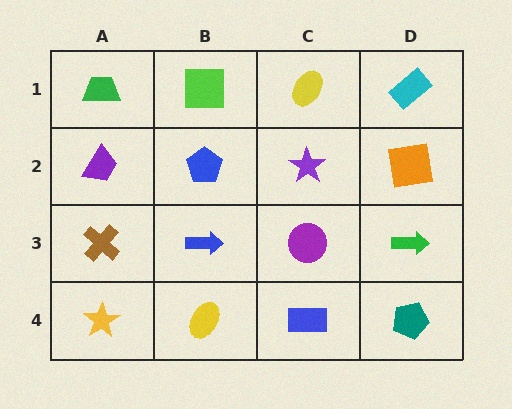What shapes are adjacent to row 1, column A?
A purple trapezoid (row 2, column A), a lime square (row 1, column B).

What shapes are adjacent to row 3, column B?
A blue pentagon (row 2, column B), a yellow ellipse (row 4, column B), a brown cross (row 3, column A), a purple circle (row 3, column C).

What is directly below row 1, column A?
A purple trapezoid.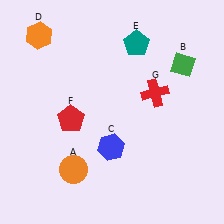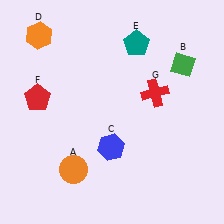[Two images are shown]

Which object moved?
The red pentagon (F) moved left.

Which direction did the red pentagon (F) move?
The red pentagon (F) moved left.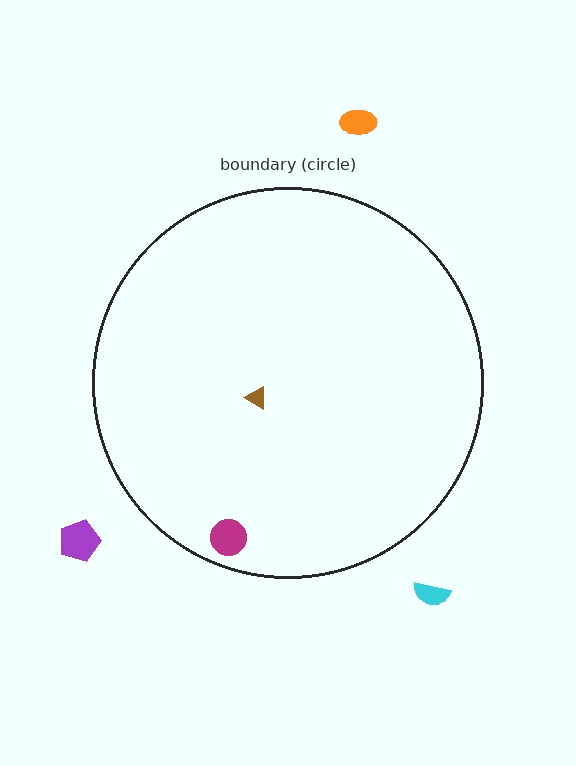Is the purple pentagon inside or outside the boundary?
Outside.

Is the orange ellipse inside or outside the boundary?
Outside.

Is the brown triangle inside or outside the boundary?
Inside.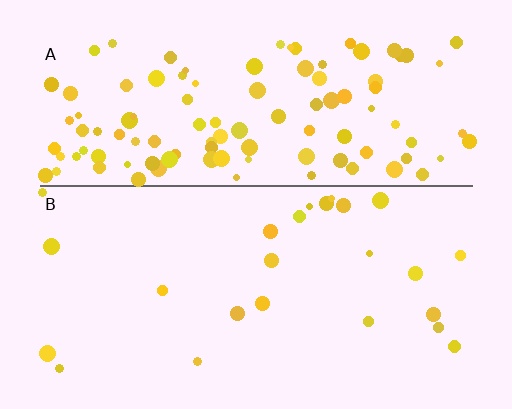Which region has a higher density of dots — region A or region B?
A (the top).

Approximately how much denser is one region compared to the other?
Approximately 4.6× — region A over region B.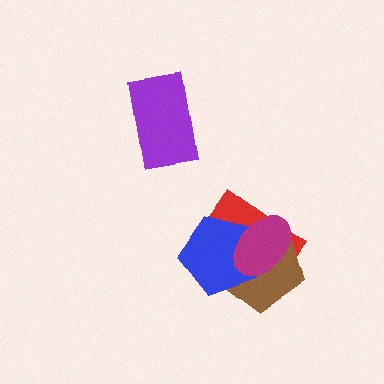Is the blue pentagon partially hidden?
Yes, it is partially covered by another shape.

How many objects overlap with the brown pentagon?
3 objects overlap with the brown pentagon.